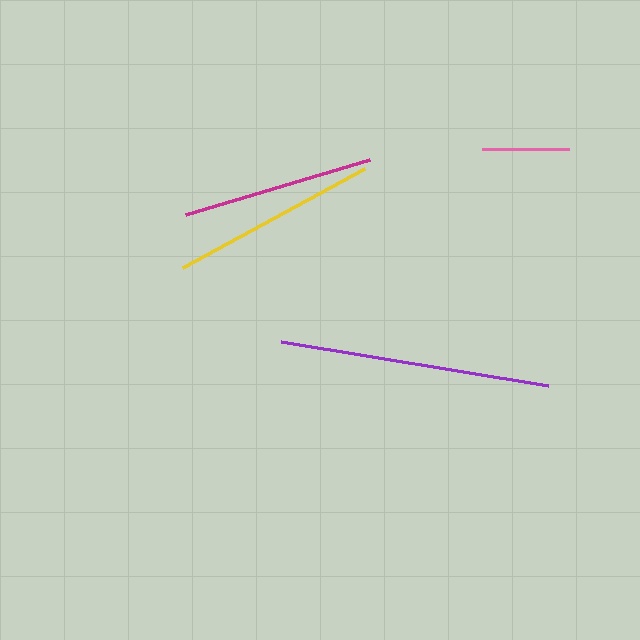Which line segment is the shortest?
The pink line is the shortest at approximately 88 pixels.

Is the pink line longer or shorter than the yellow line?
The yellow line is longer than the pink line.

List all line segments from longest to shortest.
From longest to shortest: purple, yellow, magenta, pink.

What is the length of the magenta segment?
The magenta segment is approximately 192 pixels long.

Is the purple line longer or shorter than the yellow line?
The purple line is longer than the yellow line.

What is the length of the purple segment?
The purple segment is approximately 270 pixels long.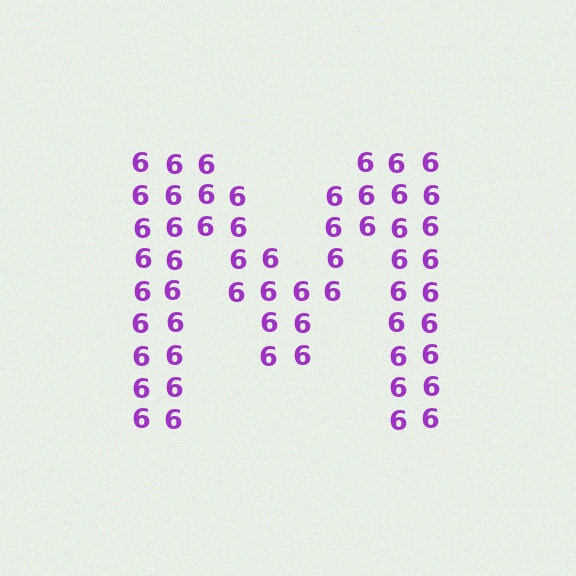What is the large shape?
The large shape is the letter M.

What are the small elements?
The small elements are digit 6's.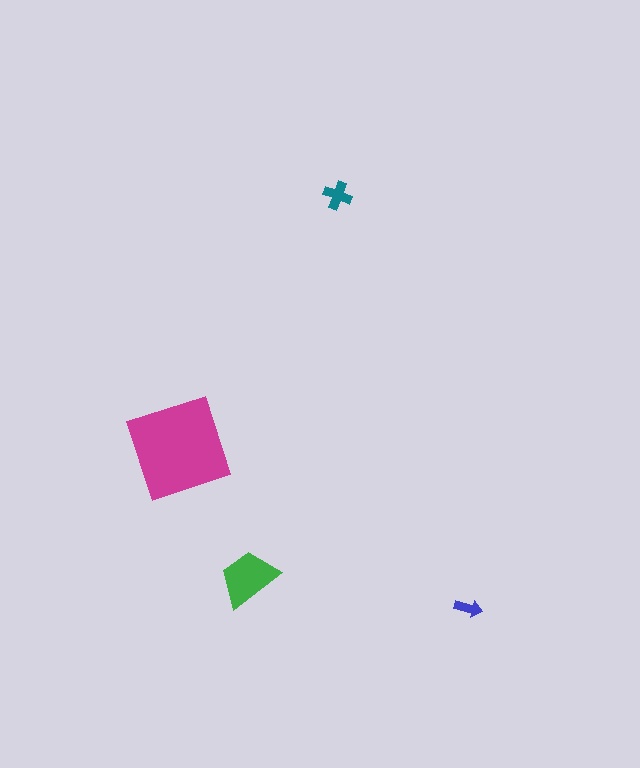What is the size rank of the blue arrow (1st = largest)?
4th.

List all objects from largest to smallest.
The magenta diamond, the green trapezoid, the teal cross, the blue arrow.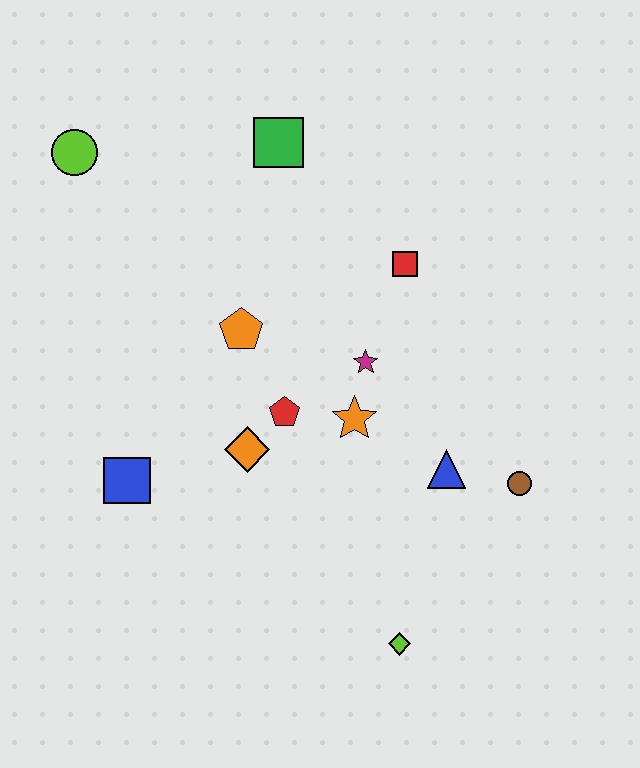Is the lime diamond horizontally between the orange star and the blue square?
No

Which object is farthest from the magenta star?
The lime circle is farthest from the magenta star.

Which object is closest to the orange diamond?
The red pentagon is closest to the orange diamond.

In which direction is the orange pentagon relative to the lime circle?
The orange pentagon is below the lime circle.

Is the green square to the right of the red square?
No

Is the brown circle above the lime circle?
No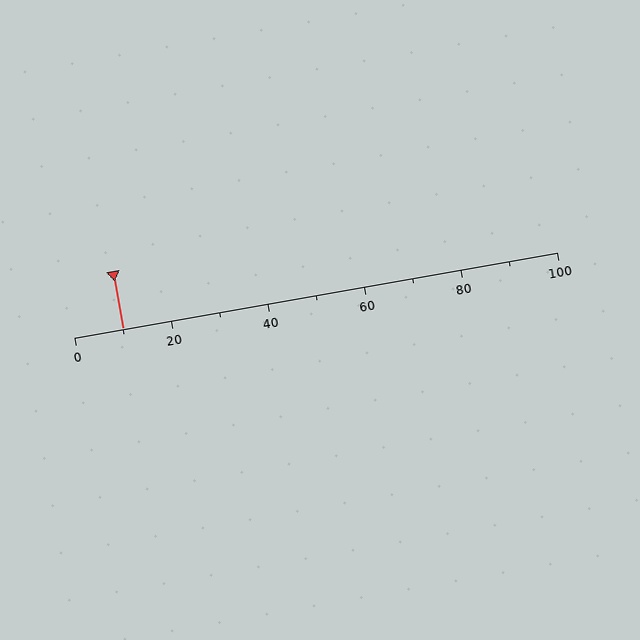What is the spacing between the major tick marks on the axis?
The major ticks are spaced 20 apart.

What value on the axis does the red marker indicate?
The marker indicates approximately 10.